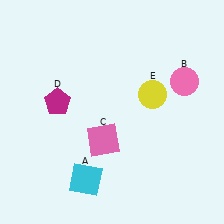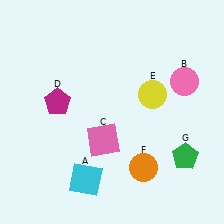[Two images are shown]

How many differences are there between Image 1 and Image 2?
There are 2 differences between the two images.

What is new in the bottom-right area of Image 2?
A green pentagon (G) was added in the bottom-right area of Image 2.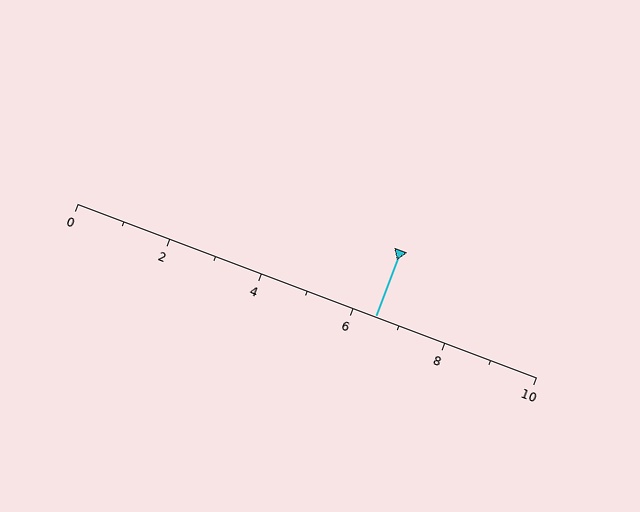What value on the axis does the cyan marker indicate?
The marker indicates approximately 6.5.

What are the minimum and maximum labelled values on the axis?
The axis runs from 0 to 10.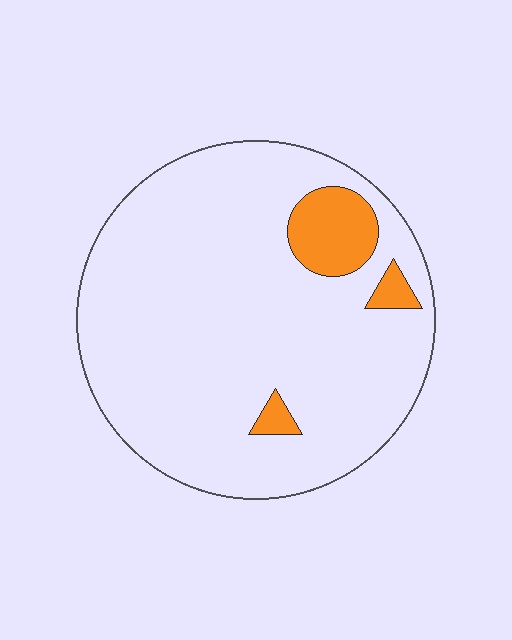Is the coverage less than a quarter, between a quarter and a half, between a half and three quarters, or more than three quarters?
Less than a quarter.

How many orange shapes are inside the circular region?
3.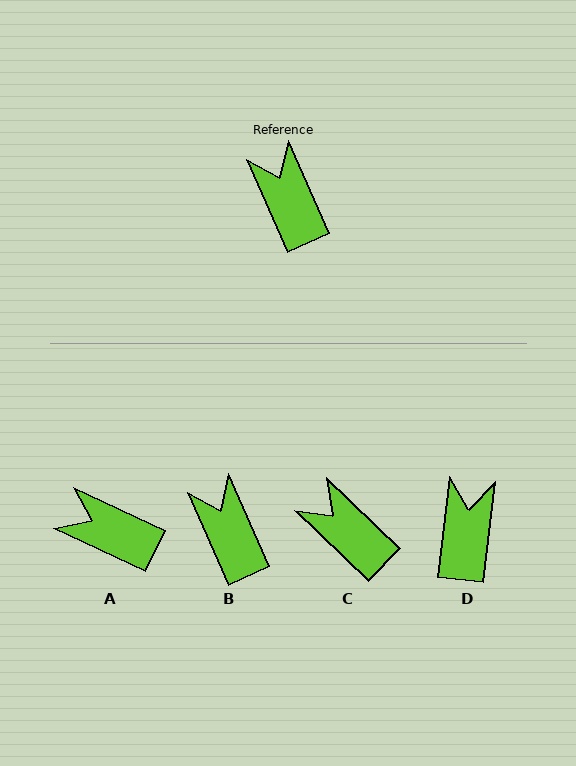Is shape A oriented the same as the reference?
No, it is off by about 41 degrees.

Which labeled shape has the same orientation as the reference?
B.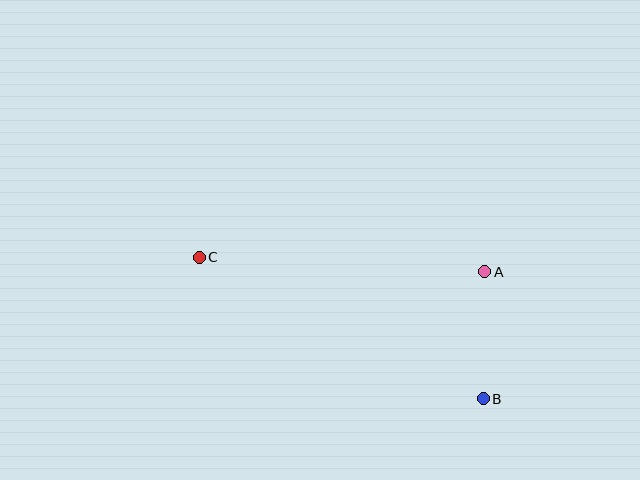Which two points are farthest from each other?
Points B and C are farthest from each other.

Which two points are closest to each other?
Points A and B are closest to each other.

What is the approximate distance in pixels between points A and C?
The distance between A and C is approximately 286 pixels.